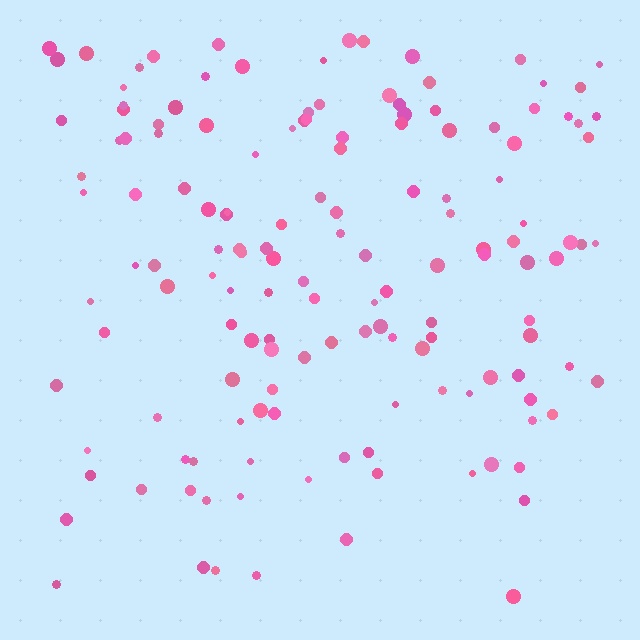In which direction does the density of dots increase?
From bottom to top, with the top side densest.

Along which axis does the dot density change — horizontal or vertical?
Vertical.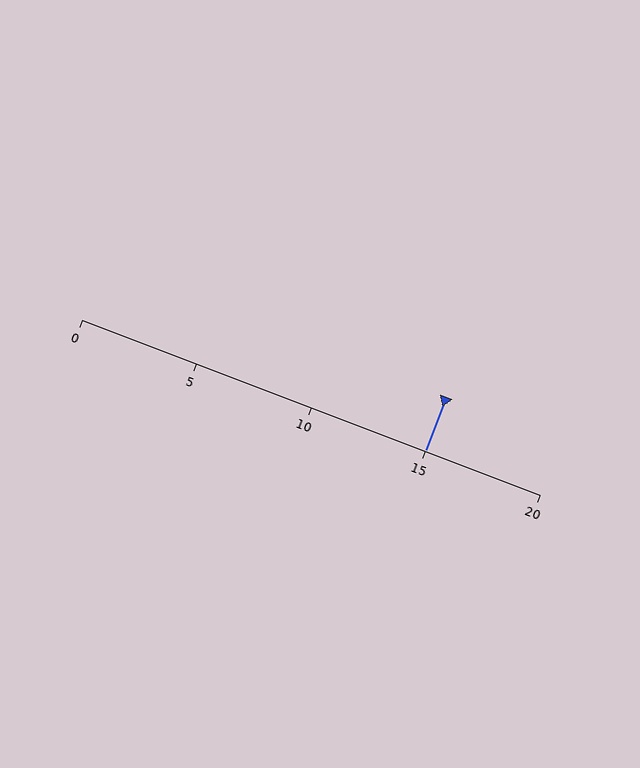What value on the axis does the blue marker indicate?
The marker indicates approximately 15.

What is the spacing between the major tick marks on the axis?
The major ticks are spaced 5 apart.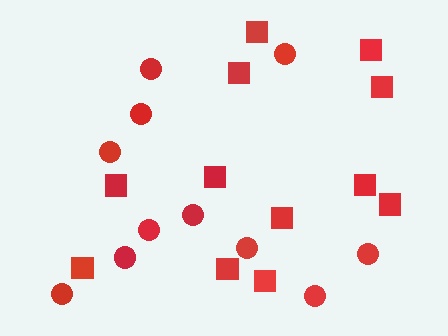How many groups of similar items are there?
There are 2 groups: one group of squares (12) and one group of circles (11).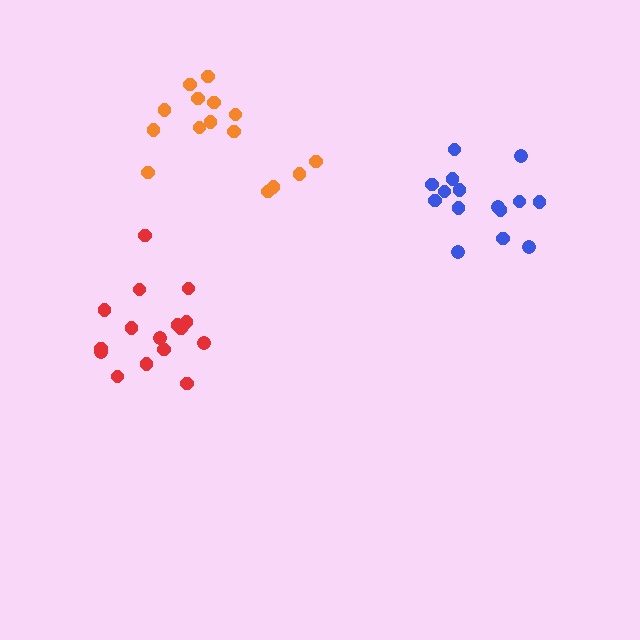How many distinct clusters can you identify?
There are 3 distinct clusters.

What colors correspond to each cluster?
The clusters are colored: blue, red, orange.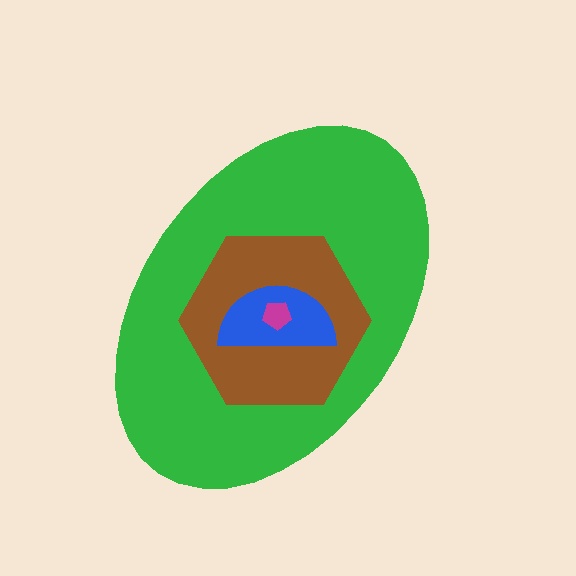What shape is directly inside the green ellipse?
The brown hexagon.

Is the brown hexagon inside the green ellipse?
Yes.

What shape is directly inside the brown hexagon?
The blue semicircle.